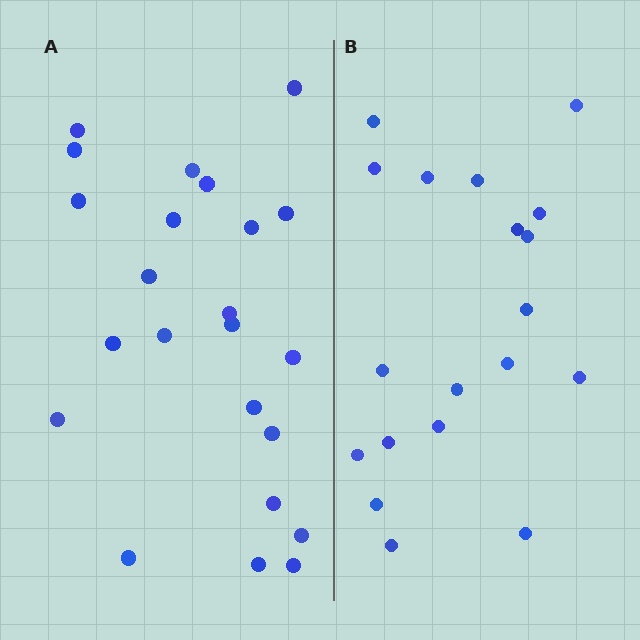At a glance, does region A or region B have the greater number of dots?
Region A (the left region) has more dots.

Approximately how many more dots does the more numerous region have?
Region A has about 4 more dots than region B.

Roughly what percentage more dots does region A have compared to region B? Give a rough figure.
About 20% more.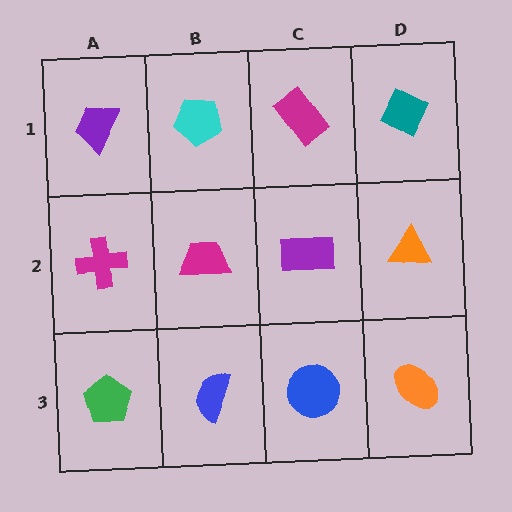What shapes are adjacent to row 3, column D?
An orange triangle (row 2, column D), a blue circle (row 3, column C).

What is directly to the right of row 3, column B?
A blue circle.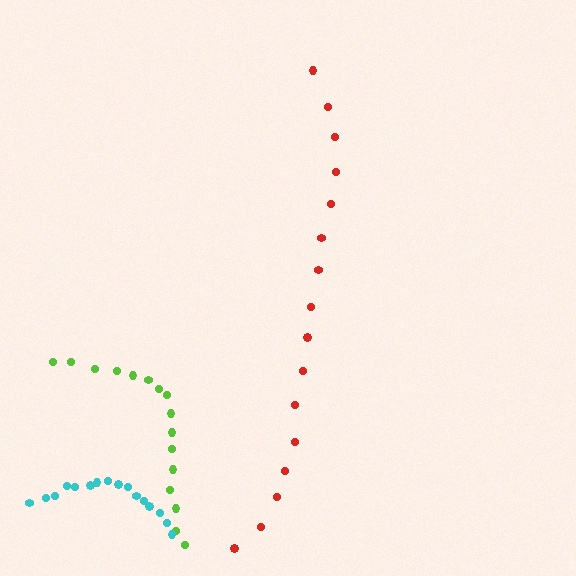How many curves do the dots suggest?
There are 3 distinct paths.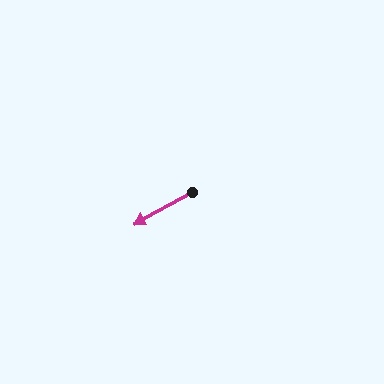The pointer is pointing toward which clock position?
Roughly 8 o'clock.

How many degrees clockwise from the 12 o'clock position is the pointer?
Approximately 241 degrees.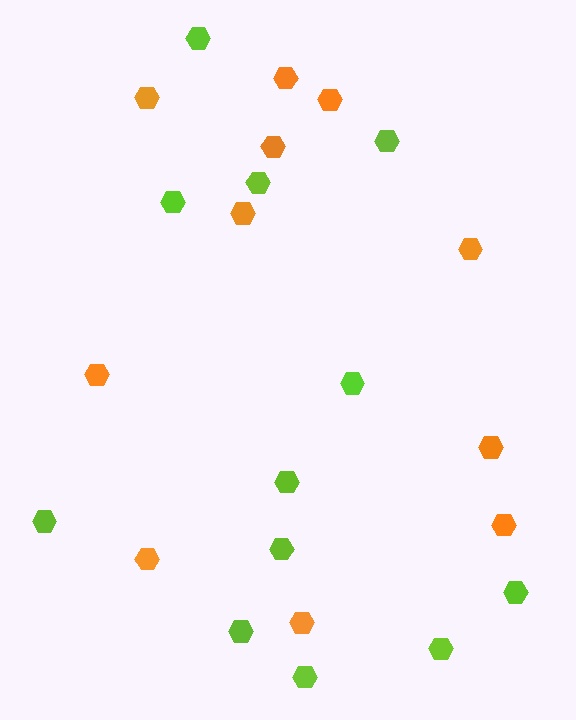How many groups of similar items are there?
There are 2 groups: one group of orange hexagons (11) and one group of lime hexagons (12).